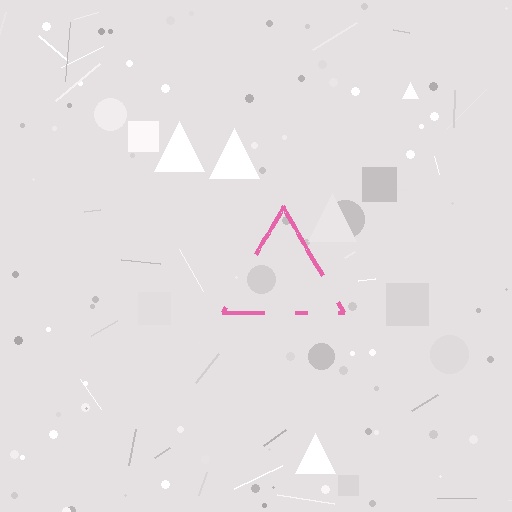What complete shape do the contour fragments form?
The contour fragments form a triangle.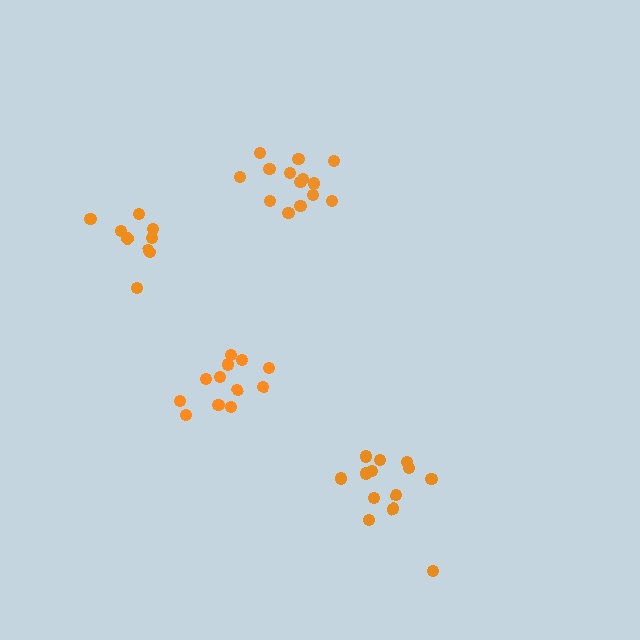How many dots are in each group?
Group 1: 14 dots, Group 2: 9 dots, Group 3: 13 dots, Group 4: 12 dots (48 total).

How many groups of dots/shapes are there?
There are 4 groups.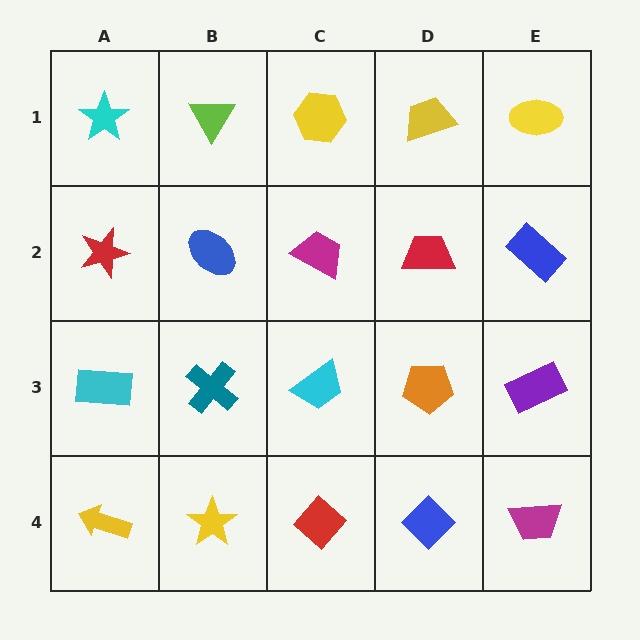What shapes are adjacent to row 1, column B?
A blue ellipse (row 2, column B), a cyan star (row 1, column A), a yellow hexagon (row 1, column C).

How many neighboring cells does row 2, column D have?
4.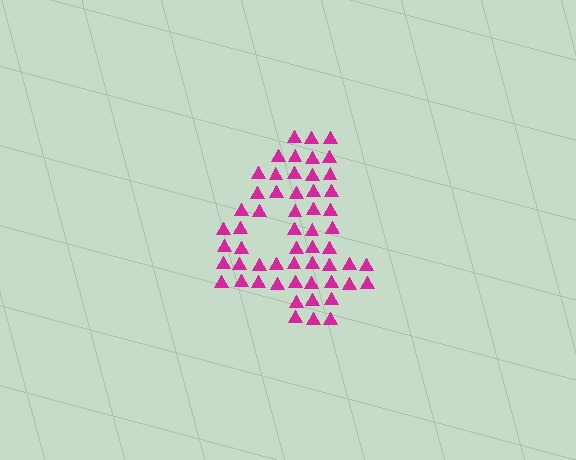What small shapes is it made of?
It is made of small triangles.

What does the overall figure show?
The overall figure shows the digit 4.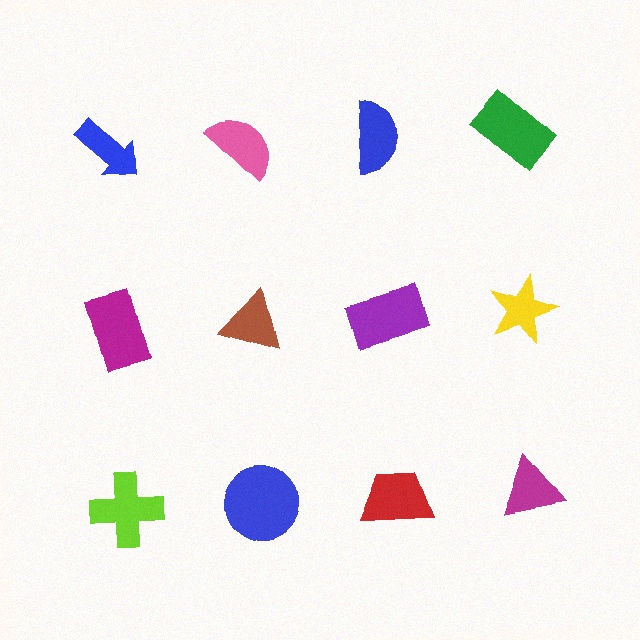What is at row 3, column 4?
A magenta triangle.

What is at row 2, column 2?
A brown triangle.